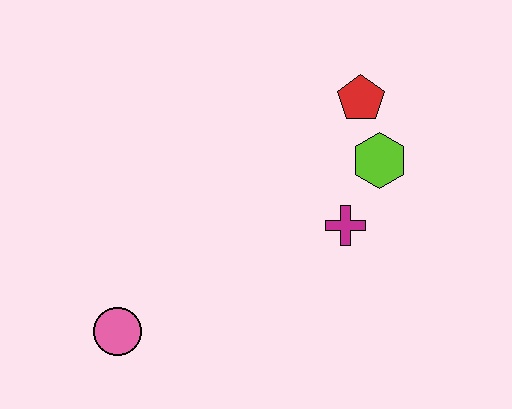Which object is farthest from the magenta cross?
The pink circle is farthest from the magenta cross.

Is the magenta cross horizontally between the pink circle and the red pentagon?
Yes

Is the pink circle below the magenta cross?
Yes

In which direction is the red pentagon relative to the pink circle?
The red pentagon is to the right of the pink circle.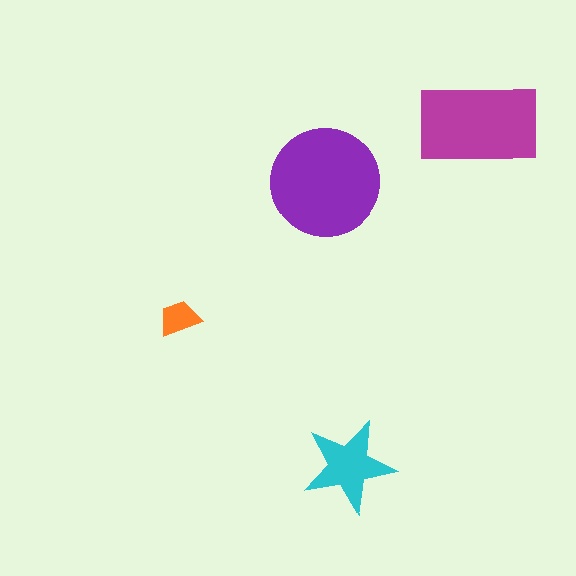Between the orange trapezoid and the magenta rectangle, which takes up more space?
The magenta rectangle.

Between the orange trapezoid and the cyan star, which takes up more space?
The cyan star.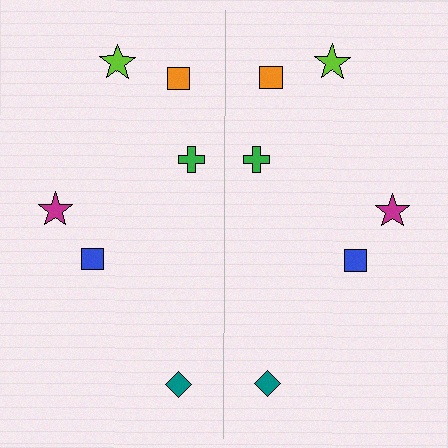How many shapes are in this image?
There are 12 shapes in this image.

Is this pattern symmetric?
Yes, this pattern has bilateral (reflection) symmetry.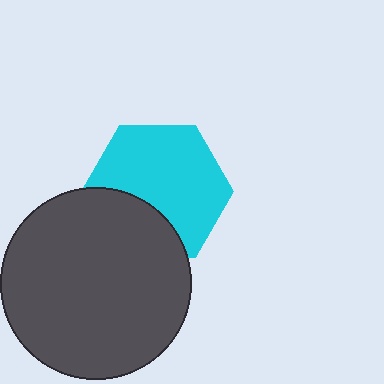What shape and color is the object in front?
The object in front is a dark gray circle.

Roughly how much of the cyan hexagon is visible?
Most of it is visible (roughly 70%).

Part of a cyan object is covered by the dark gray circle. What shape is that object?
It is a hexagon.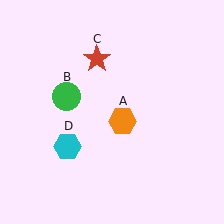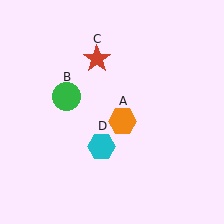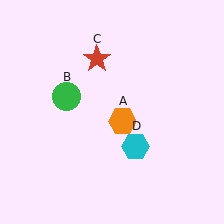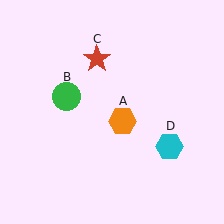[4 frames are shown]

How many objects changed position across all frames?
1 object changed position: cyan hexagon (object D).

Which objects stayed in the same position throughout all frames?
Orange hexagon (object A) and green circle (object B) and red star (object C) remained stationary.